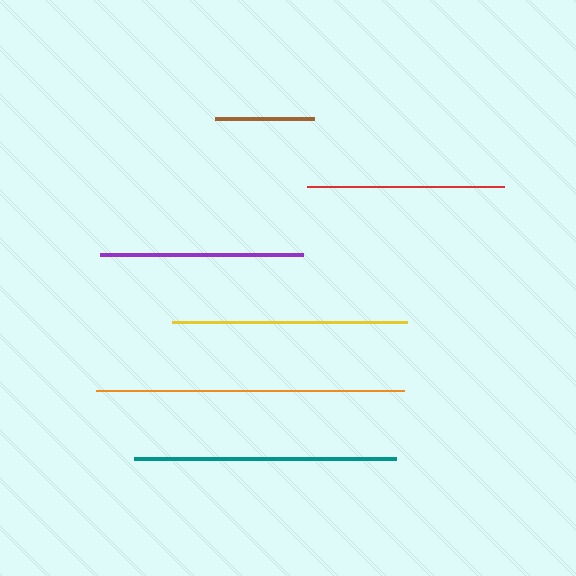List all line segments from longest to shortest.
From longest to shortest: orange, teal, yellow, purple, red, brown.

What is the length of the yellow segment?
The yellow segment is approximately 235 pixels long.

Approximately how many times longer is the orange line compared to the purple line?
The orange line is approximately 1.5 times the length of the purple line.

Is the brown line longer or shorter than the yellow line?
The yellow line is longer than the brown line.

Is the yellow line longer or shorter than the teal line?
The teal line is longer than the yellow line.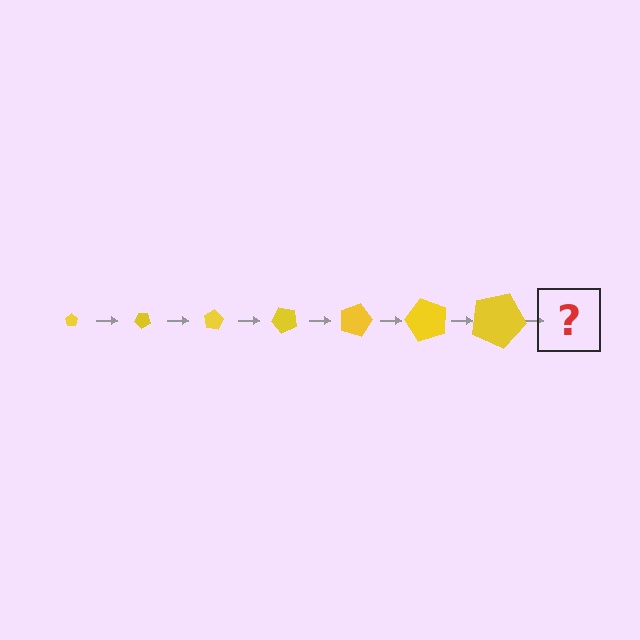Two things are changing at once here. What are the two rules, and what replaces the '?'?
The two rules are that the pentagon grows larger each step and it rotates 40 degrees each step. The '?' should be a pentagon, larger than the previous one and rotated 280 degrees from the start.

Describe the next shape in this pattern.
It should be a pentagon, larger than the previous one and rotated 280 degrees from the start.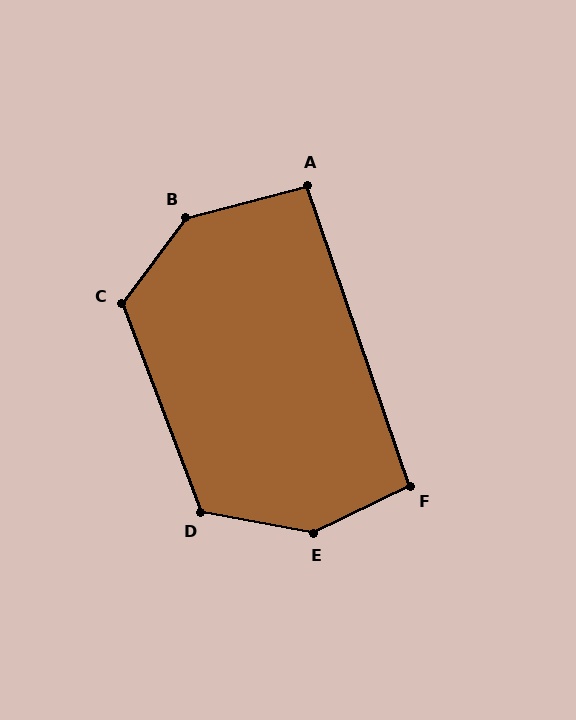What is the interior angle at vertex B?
Approximately 141 degrees (obtuse).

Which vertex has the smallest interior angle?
A, at approximately 94 degrees.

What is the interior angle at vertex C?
Approximately 123 degrees (obtuse).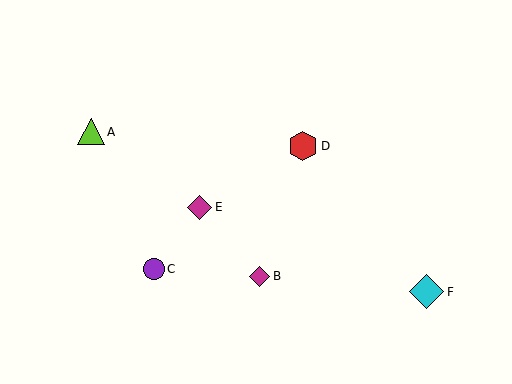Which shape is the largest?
The cyan diamond (labeled F) is the largest.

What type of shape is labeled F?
Shape F is a cyan diamond.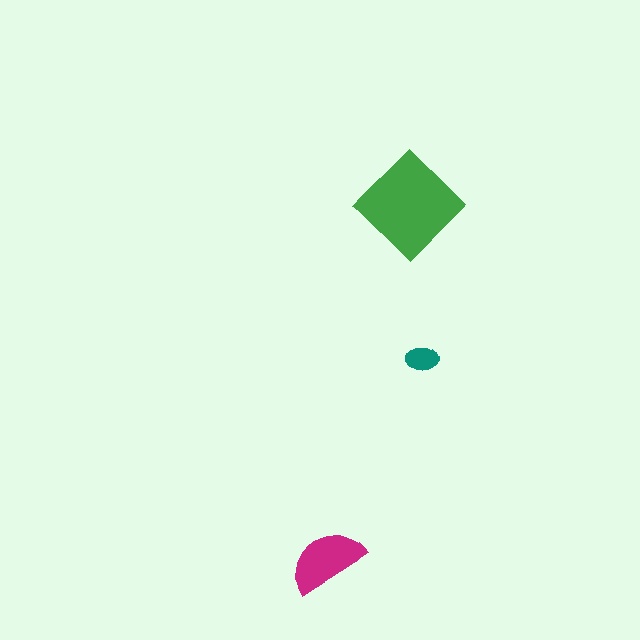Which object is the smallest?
The teal ellipse.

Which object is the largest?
The green diamond.